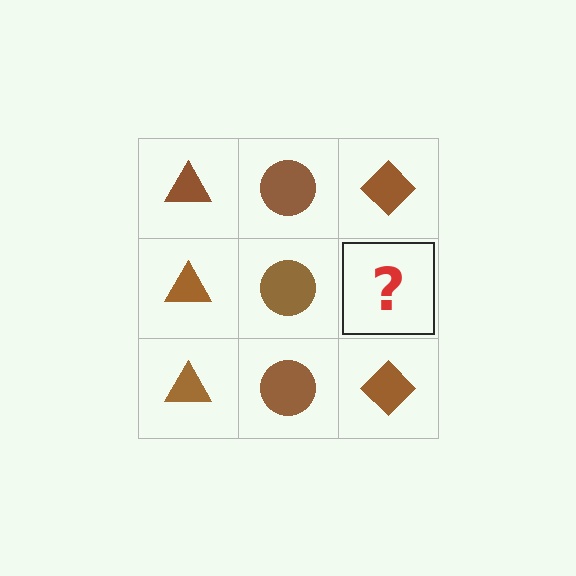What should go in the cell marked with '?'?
The missing cell should contain a brown diamond.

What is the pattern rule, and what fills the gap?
The rule is that each column has a consistent shape. The gap should be filled with a brown diamond.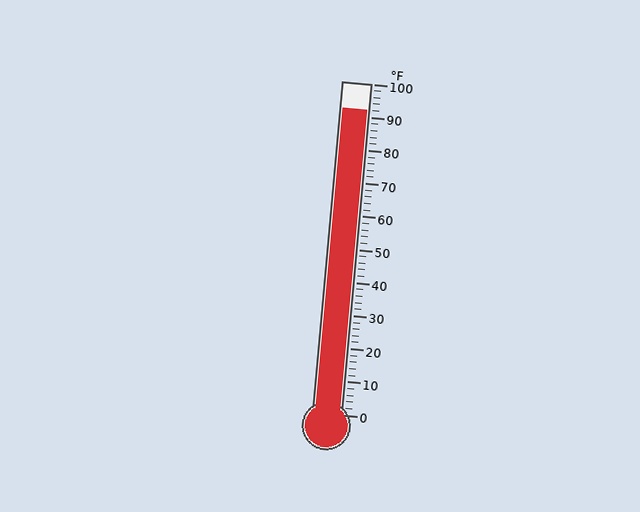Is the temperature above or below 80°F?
The temperature is above 80°F.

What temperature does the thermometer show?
The thermometer shows approximately 92°F.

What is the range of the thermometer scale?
The thermometer scale ranges from 0°F to 100°F.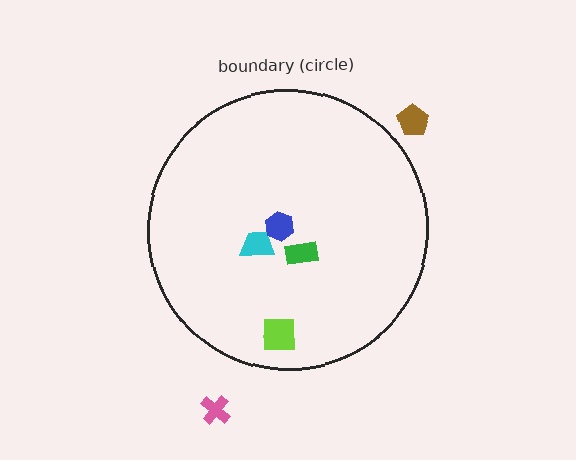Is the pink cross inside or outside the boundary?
Outside.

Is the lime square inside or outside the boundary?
Inside.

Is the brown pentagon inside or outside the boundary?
Outside.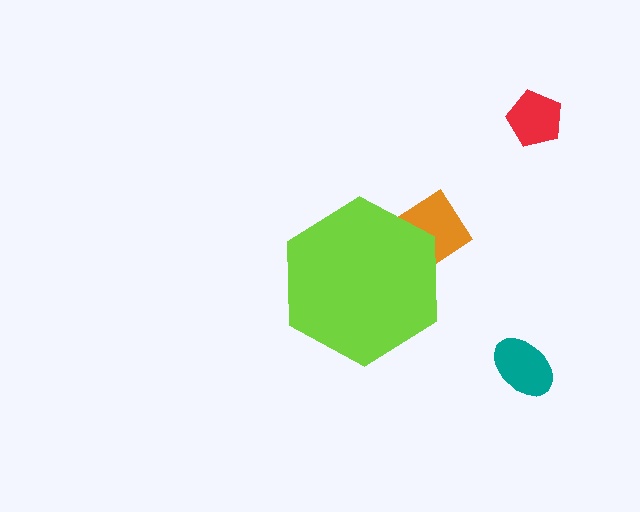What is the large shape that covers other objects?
A lime hexagon.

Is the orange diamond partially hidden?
Yes, the orange diamond is partially hidden behind the lime hexagon.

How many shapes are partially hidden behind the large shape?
1 shape is partially hidden.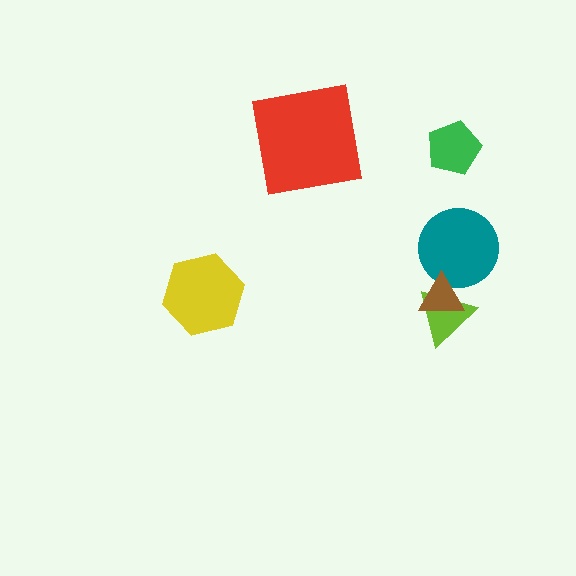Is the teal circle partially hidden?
Yes, it is partially covered by another shape.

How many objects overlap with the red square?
0 objects overlap with the red square.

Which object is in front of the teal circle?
The brown triangle is in front of the teal circle.